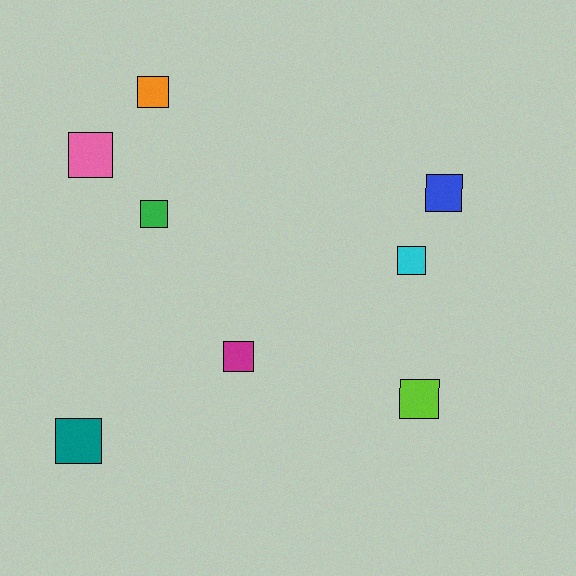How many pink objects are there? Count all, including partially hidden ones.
There is 1 pink object.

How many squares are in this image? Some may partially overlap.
There are 8 squares.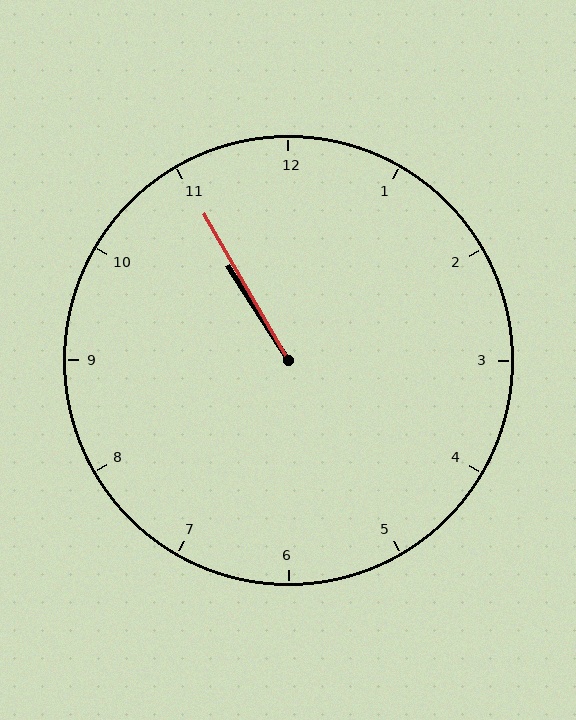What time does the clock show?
10:55.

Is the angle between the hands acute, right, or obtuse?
It is acute.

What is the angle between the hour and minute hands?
Approximately 2 degrees.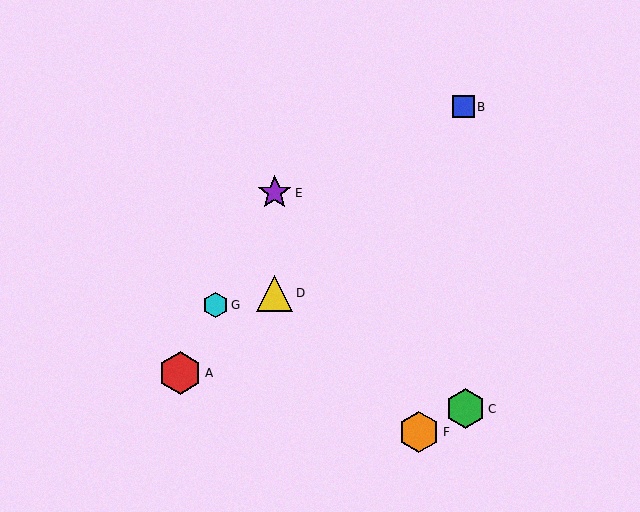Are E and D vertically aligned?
Yes, both are at x≈275.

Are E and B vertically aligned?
No, E is at x≈275 and B is at x≈463.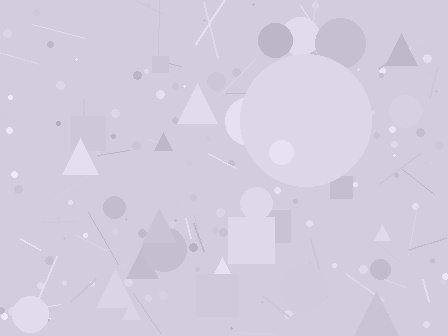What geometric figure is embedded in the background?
A circle is embedded in the background.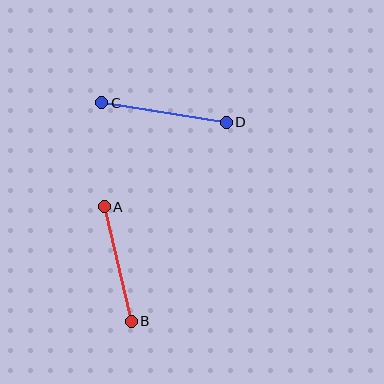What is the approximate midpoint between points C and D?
The midpoint is at approximately (164, 113) pixels.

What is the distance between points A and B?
The distance is approximately 117 pixels.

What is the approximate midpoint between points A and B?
The midpoint is at approximately (118, 264) pixels.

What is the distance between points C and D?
The distance is approximately 126 pixels.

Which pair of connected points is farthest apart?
Points C and D are farthest apart.